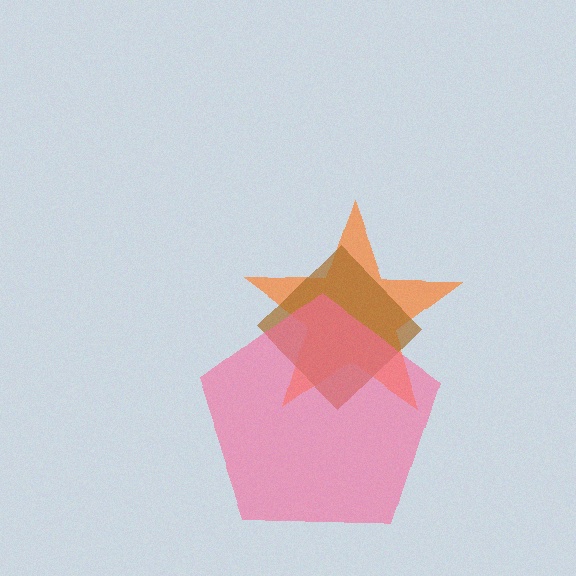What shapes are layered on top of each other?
The layered shapes are: an orange star, a brown diamond, a pink pentagon.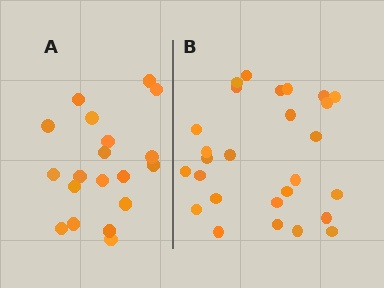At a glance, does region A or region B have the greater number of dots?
Region B (the right region) has more dots.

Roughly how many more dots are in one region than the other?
Region B has roughly 8 or so more dots than region A.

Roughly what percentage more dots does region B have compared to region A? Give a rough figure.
About 40% more.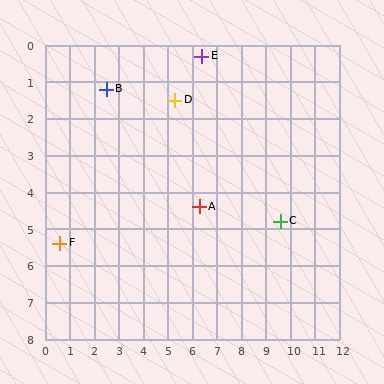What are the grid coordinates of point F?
Point F is at approximately (0.6, 5.4).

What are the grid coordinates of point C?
Point C is at approximately (9.6, 4.8).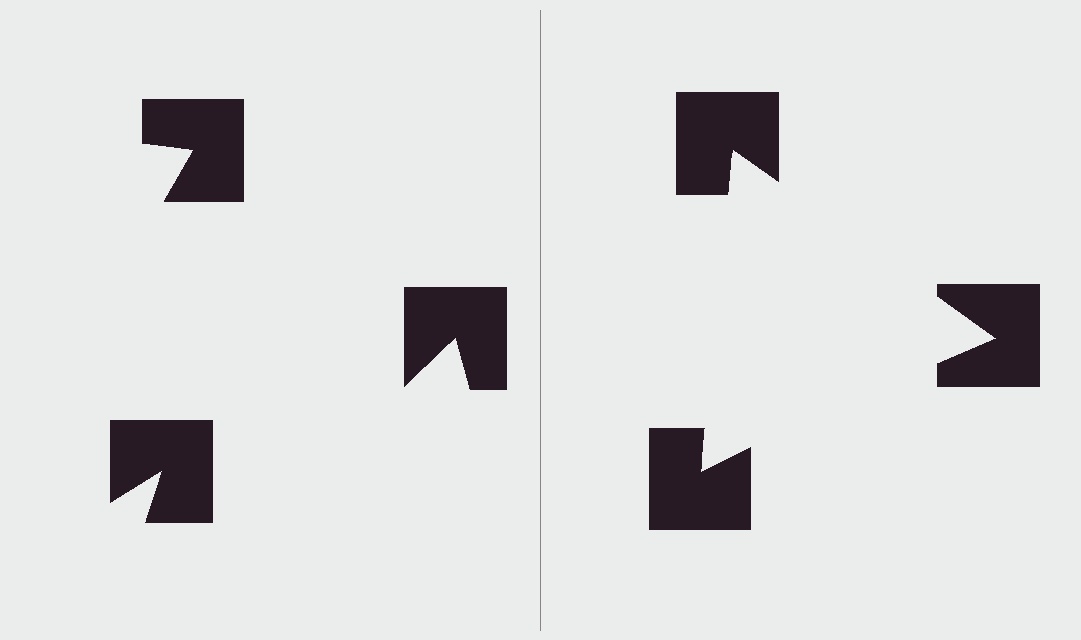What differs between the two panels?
The notched squares are positioned identically on both sides; only the wedge orientations differ. On the right they align to a triangle; on the left they are misaligned.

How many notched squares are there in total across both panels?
6 — 3 on each side.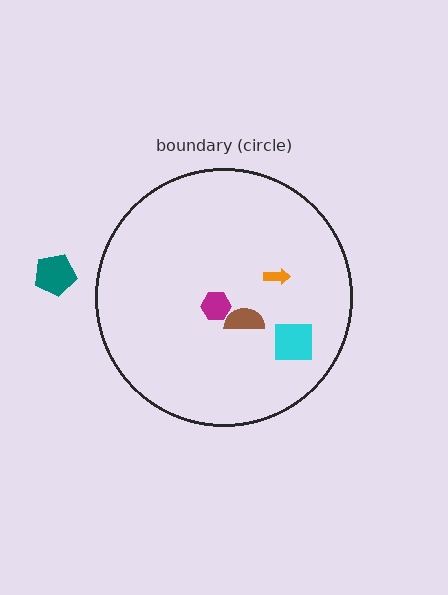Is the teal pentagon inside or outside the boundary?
Outside.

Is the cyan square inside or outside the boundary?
Inside.